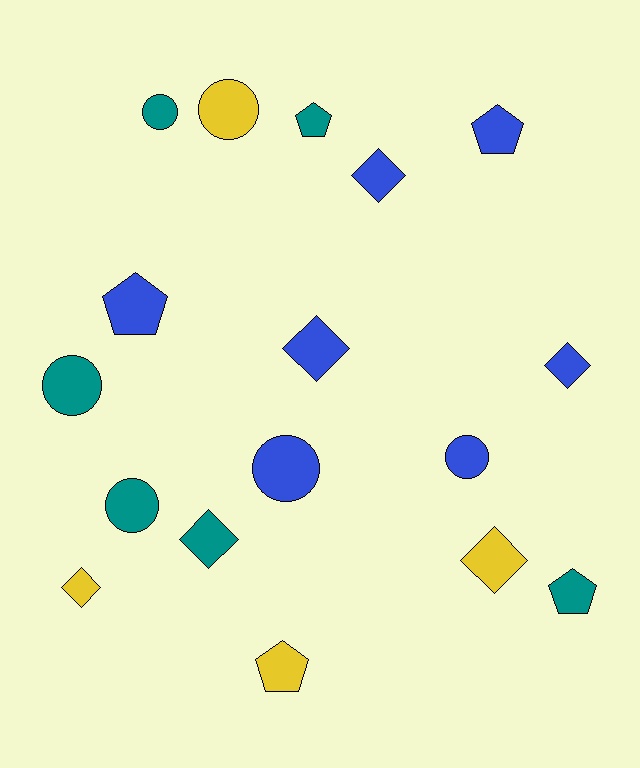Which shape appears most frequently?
Circle, with 6 objects.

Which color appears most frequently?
Blue, with 7 objects.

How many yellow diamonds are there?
There are 2 yellow diamonds.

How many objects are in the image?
There are 17 objects.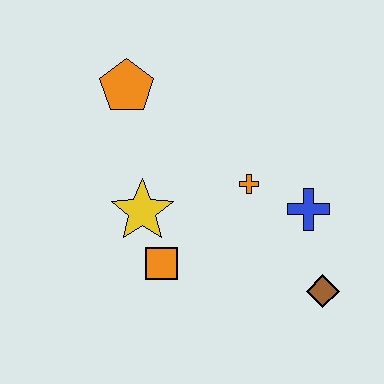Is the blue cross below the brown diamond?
No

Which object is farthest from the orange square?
The orange pentagon is farthest from the orange square.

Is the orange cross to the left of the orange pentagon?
No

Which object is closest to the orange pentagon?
The yellow star is closest to the orange pentagon.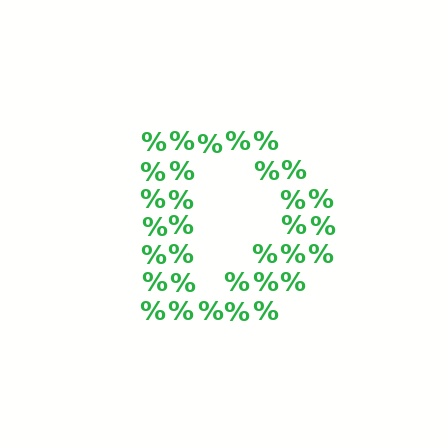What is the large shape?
The large shape is the letter D.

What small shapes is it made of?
It is made of small percent signs.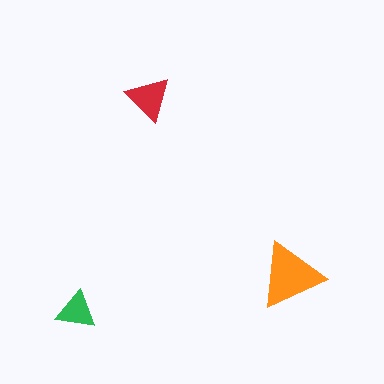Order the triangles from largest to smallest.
the orange one, the red one, the green one.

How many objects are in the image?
There are 3 objects in the image.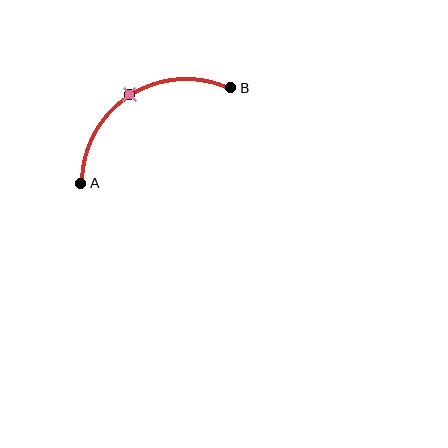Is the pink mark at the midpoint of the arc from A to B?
Yes. The pink mark lies on the arc at equal arc-length from both A and B — it is the arc midpoint.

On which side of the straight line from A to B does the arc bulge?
The arc bulges above the straight line connecting A and B.